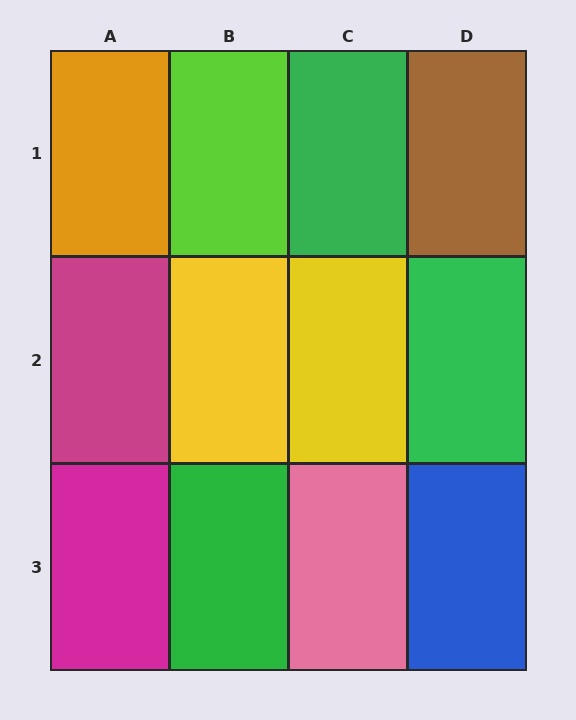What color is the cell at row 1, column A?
Orange.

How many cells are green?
3 cells are green.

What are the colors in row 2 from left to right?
Magenta, yellow, yellow, green.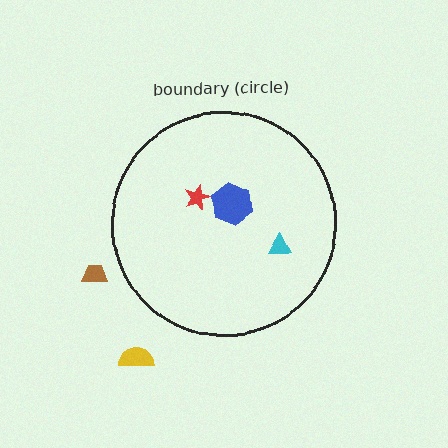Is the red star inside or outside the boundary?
Inside.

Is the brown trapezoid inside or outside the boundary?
Outside.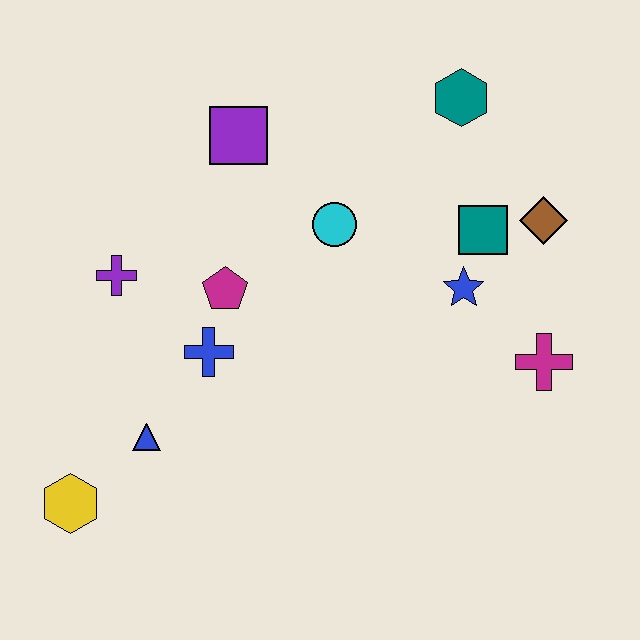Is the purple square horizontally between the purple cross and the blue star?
Yes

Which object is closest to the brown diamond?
The teal square is closest to the brown diamond.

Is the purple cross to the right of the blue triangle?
No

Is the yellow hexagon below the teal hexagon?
Yes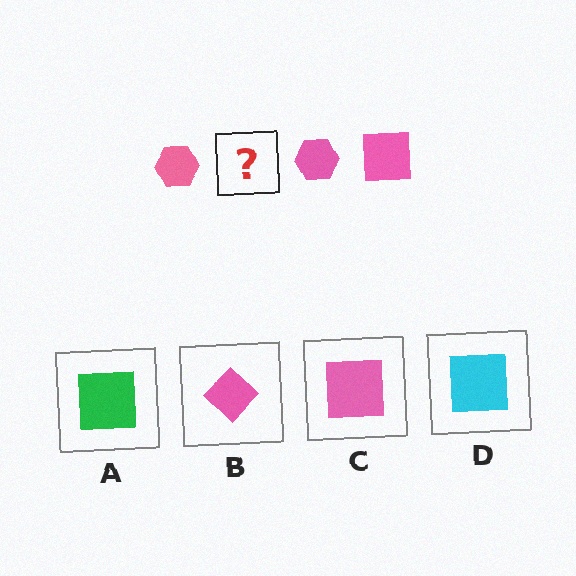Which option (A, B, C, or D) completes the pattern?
C.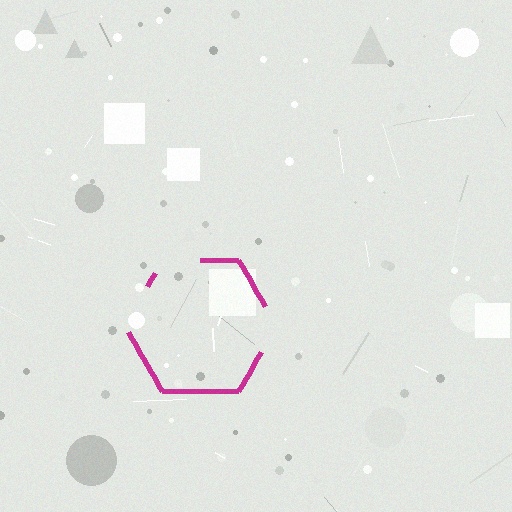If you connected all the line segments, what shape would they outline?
They would outline a hexagon.